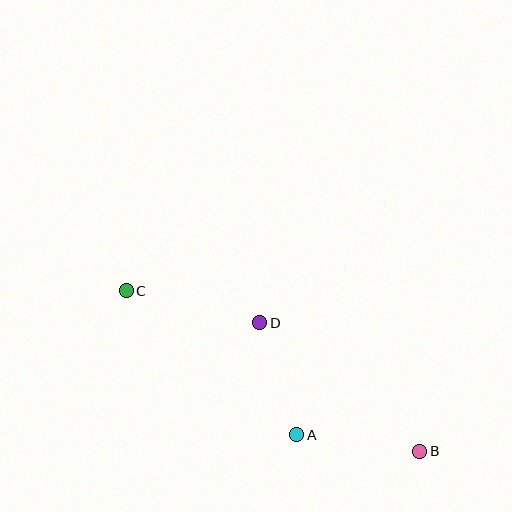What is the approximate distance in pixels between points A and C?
The distance between A and C is approximately 223 pixels.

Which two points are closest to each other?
Points A and D are closest to each other.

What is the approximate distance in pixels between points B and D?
The distance between B and D is approximately 205 pixels.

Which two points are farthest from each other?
Points B and C are farthest from each other.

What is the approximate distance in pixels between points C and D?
The distance between C and D is approximately 137 pixels.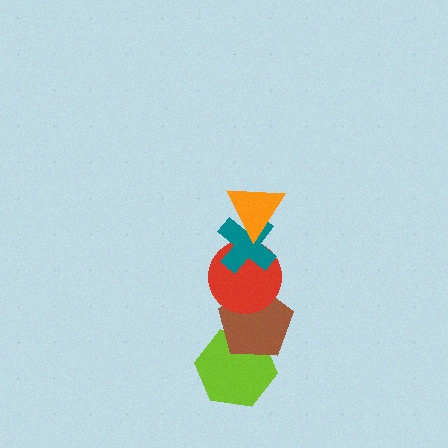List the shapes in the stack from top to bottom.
From top to bottom: the orange triangle, the teal cross, the red circle, the brown pentagon, the lime hexagon.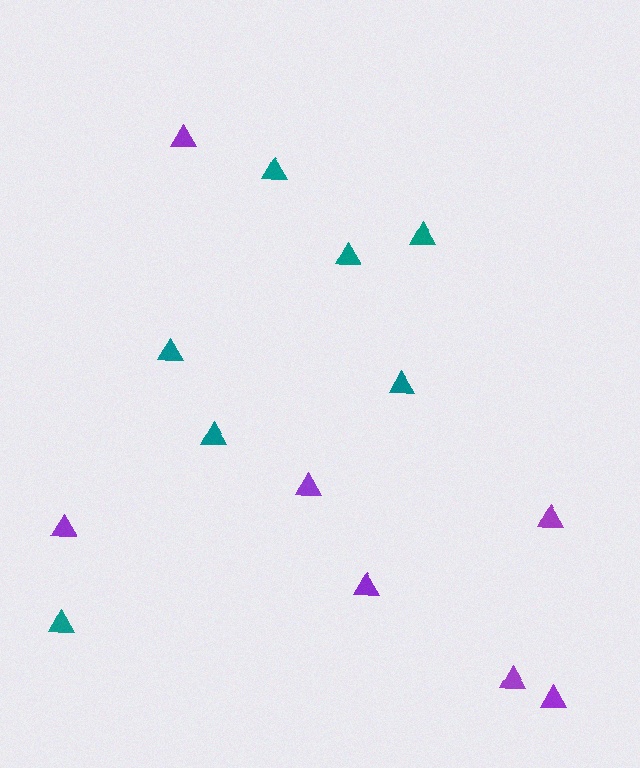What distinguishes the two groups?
There are 2 groups: one group of purple triangles (7) and one group of teal triangles (7).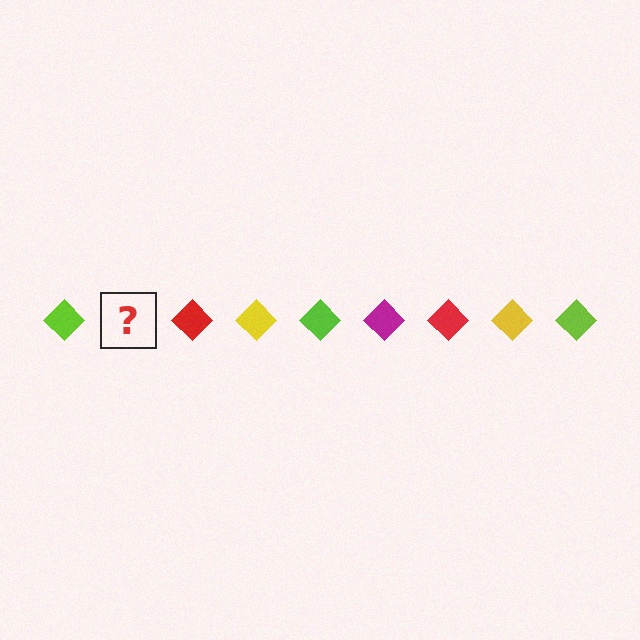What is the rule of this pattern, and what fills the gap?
The rule is that the pattern cycles through lime, magenta, red, yellow diamonds. The gap should be filled with a magenta diamond.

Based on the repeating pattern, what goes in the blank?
The blank should be a magenta diamond.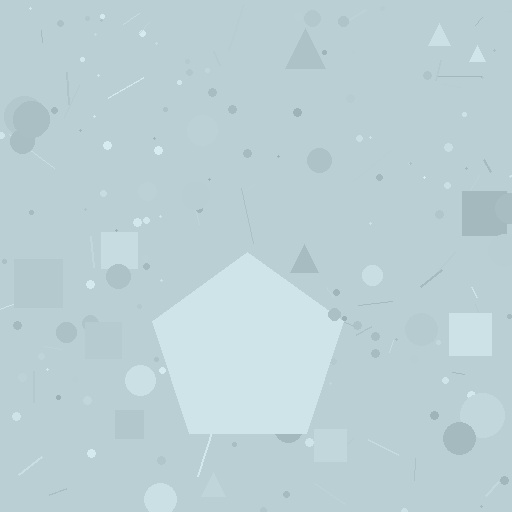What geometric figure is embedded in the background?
A pentagon is embedded in the background.